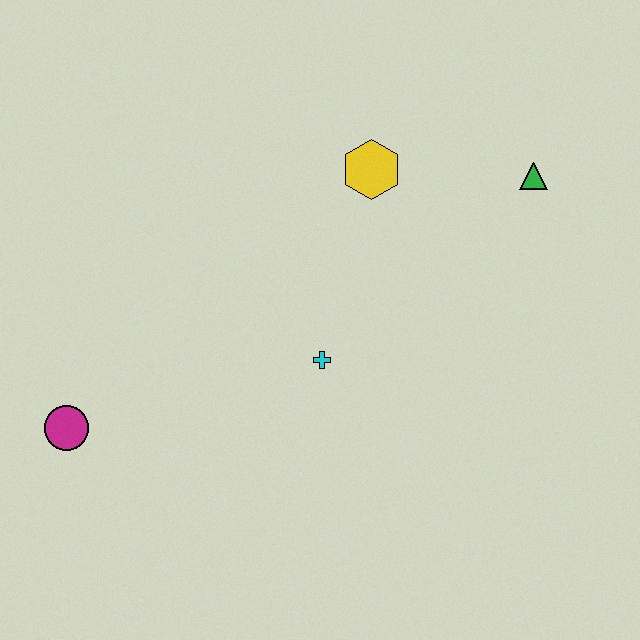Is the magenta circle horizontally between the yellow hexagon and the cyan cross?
No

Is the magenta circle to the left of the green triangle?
Yes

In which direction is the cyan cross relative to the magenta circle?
The cyan cross is to the right of the magenta circle.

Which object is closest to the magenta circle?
The cyan cross is closest to the magenta circle.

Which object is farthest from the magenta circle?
The green triangle is farthest from the magenta circle.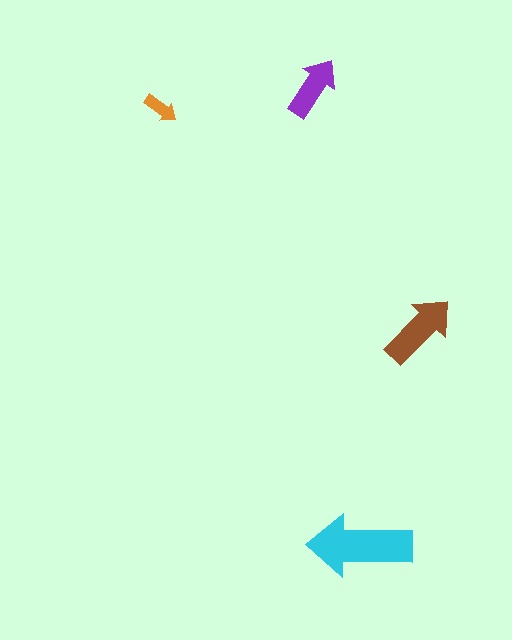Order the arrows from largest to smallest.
the cyan one, the brown one, the purple one, the orange one.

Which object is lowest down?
The cyan arrow is bottommost.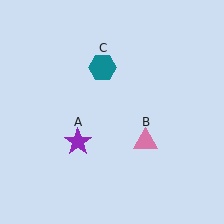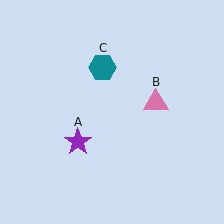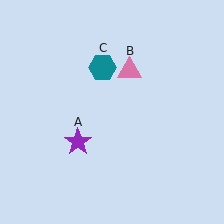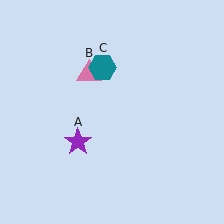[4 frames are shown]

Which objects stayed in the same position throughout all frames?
Purple star (object A) and teal hexagon (object C) remained stationary.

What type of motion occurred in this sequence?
The pink triangle (object B) rotated counterclockwise around the center of the scene.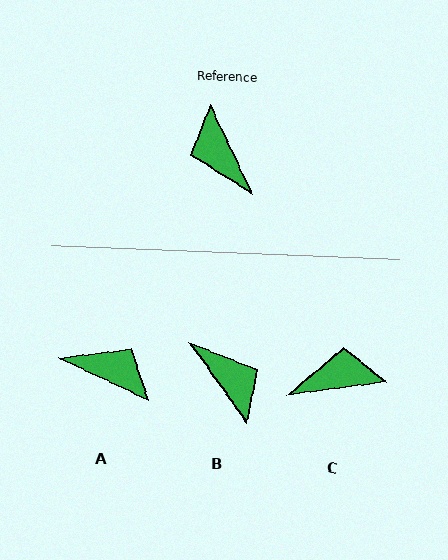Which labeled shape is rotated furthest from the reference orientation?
B, about 169 degrees away.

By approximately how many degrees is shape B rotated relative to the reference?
Approximately 169 degrees clockwise.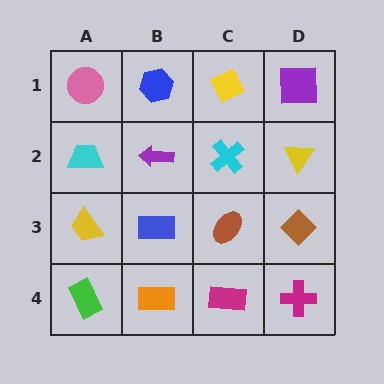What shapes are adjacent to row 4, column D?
A brown diamond (row 3, column D), a magenta rectangle (row 4, column C).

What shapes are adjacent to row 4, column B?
A blue rectangle (row 3, column B), a green rectangle (row 4, column A), a magenta rectangle (row 4, column C).